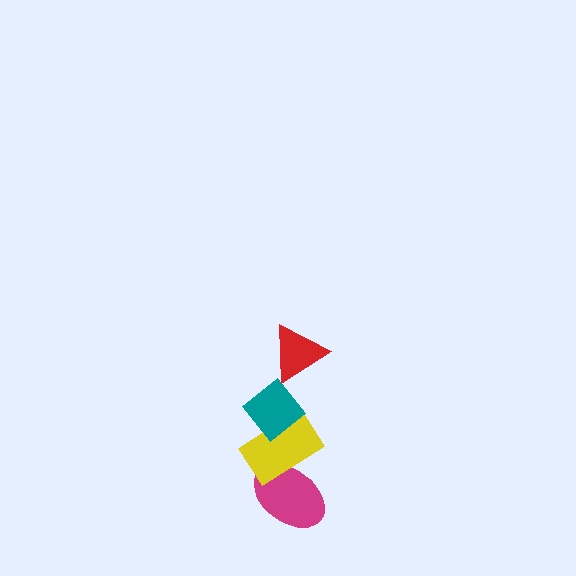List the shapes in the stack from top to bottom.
From top to bottom: the red triangle, the teal diamond, the yellow rectangle, the magenta ellipse.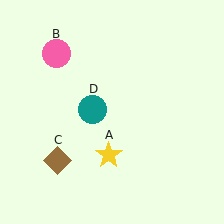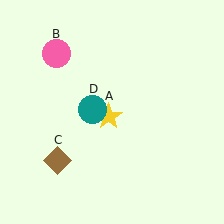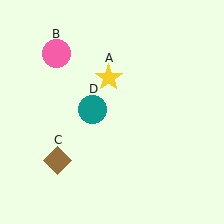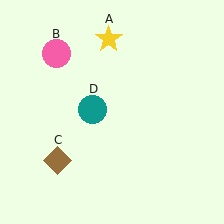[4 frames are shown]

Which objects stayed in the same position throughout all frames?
Pink circle (object B) and brown diamond (object C) and teal circle (object D) remained stationary.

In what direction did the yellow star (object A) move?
The yellow star (object A) moved up.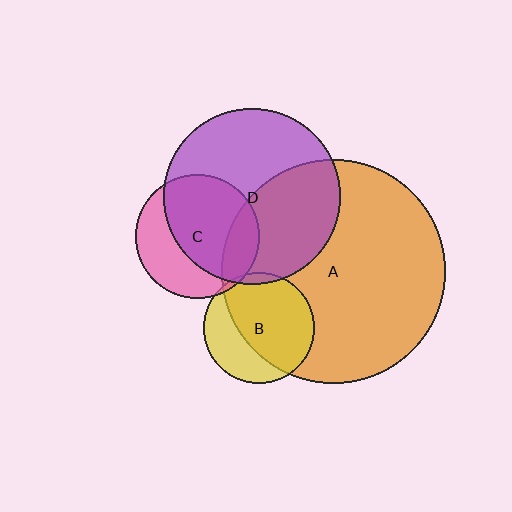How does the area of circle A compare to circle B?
Approximately 4.1 times.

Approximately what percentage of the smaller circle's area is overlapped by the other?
Approximately 5%.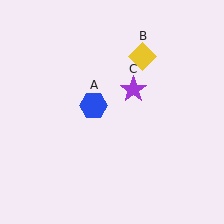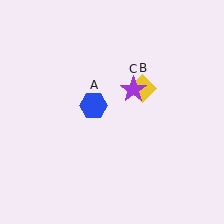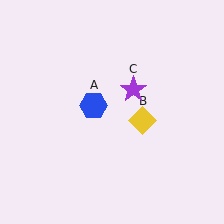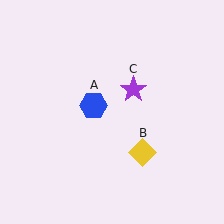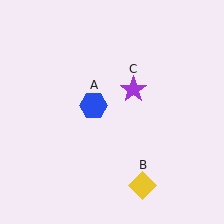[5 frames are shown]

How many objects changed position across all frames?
1 object changed position: yellow diamond (object B).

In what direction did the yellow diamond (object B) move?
The yellow diamond (object B) moved down.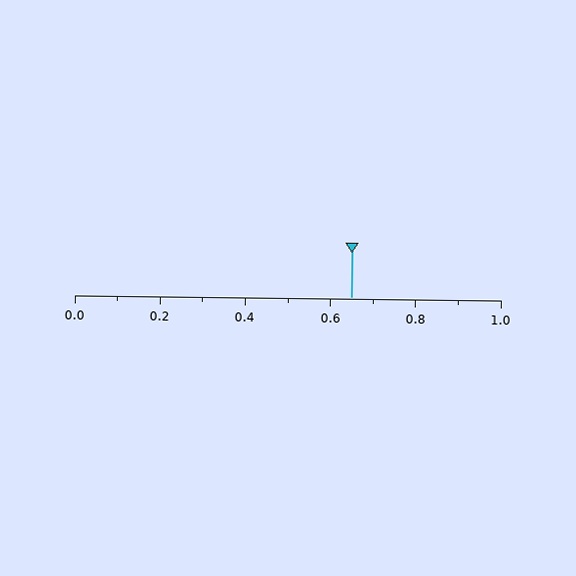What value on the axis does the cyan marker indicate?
The marker indicates approximately 0.65.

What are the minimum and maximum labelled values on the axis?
The axis runs from 0.0 to 1.0.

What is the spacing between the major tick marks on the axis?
The major ticks are spaced 0.2 apart.